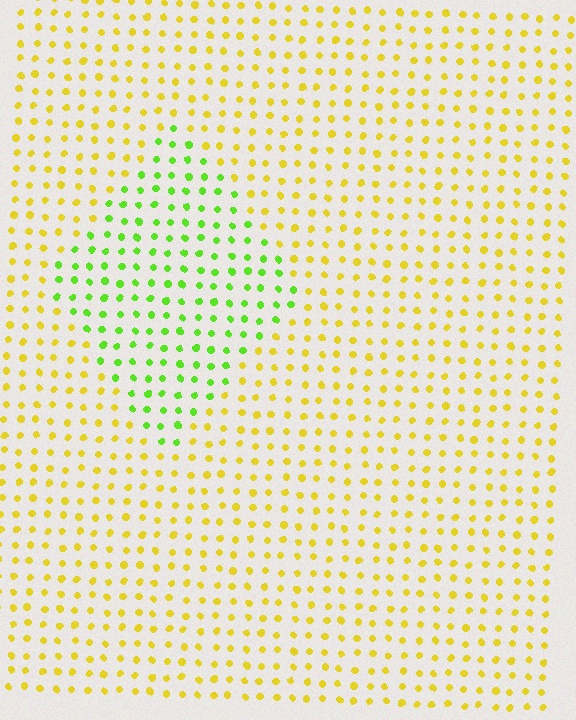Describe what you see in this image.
The image is filled with small yellow elements in a uniform arrangement. A diamond-shaped region is visible where the elements are tinted to a slightly different hue, forming a subtle color boundary.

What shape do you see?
I see a diamond.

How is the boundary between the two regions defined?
The boundary is defined purely by a slight shift in hue (about 50 degrees). Spacing, size, and orientation are identical on both sides.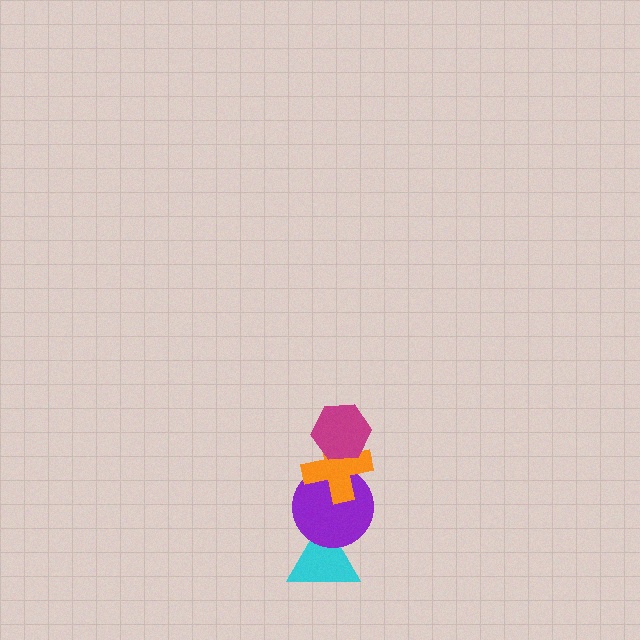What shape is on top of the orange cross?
The magenta hexagon is on top of the orange cross.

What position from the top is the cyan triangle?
The cyan triangle is 4th from the top.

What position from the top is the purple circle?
The purple circle is 3rd from the top.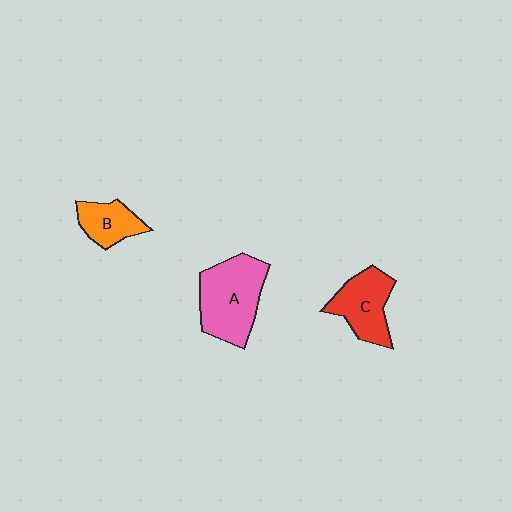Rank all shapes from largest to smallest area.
From largest to smallest: A (pink), C (red), B (orange).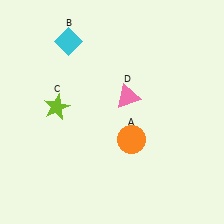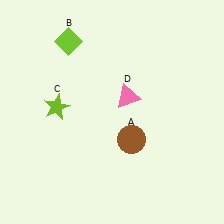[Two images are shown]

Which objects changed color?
A changed from orange to brown. B changed from cyan to lime.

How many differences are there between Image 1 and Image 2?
There are 2 differences between the two images.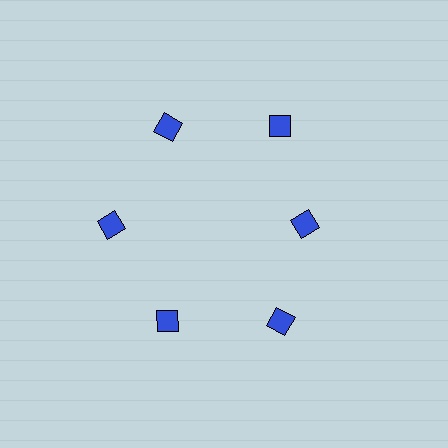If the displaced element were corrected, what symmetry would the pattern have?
It would have 6-fold rotational symmetry — the pattern would map onto itself every 60 degrees.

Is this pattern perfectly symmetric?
No. The 6 blue diamonds are arranged in a ring, but one element near the 3 o'clock position is pulled inward toward the center, breaking the 6-fold rotational symmetry.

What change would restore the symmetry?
The symmetry would be restored by moving it outward, back onto the ring so that all 6 diamonds sit at equal angles and equal distance from the center.